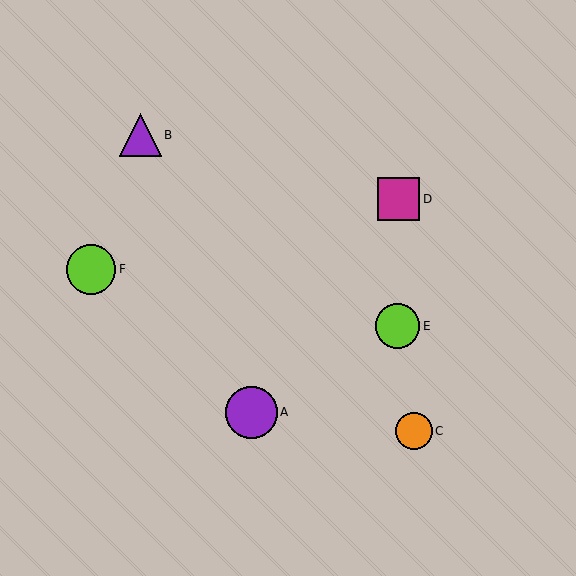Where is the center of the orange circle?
The center of the orange circle is at (414, 431).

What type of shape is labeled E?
Shape E is a lime circle.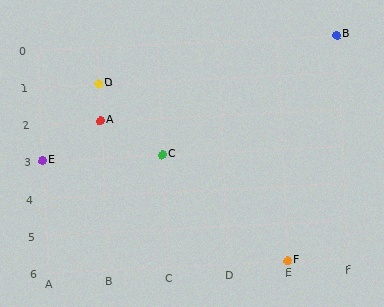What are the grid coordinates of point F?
Point F is at grid coordinates (E, 6).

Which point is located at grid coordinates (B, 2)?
Point A is at (B, 2).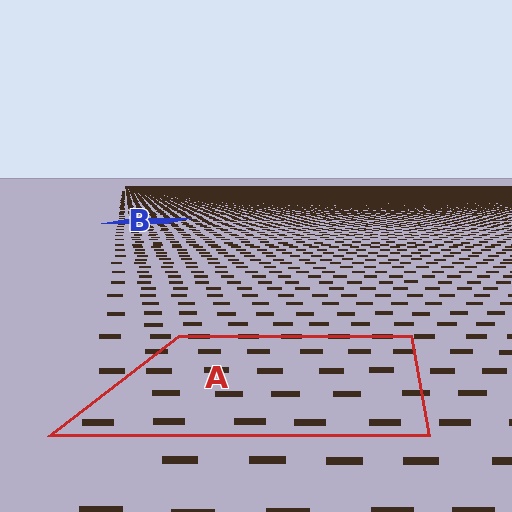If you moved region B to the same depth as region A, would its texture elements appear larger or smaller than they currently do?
They would appear larger. At a closer depth, the same texture elements are projected at a bigger on-screen size.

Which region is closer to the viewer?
Region A is closer. The texture elements there are larger and more spread out.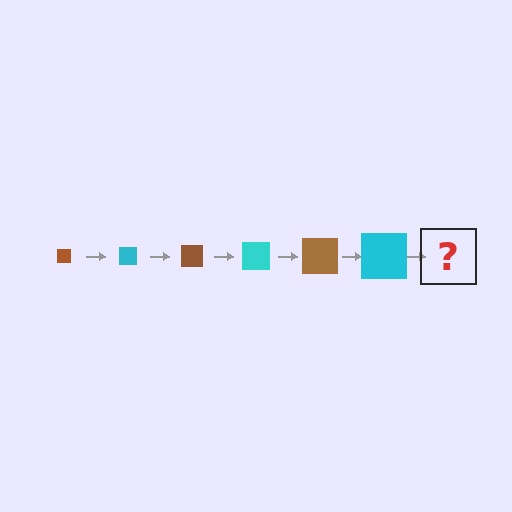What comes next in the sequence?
The next element should be a brown square, larger than the previous one.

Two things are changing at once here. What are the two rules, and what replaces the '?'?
The two rules are that the square grows larger each step and the color cycles through brown and cyan. The '?' should be a brown square, larger than the previous one.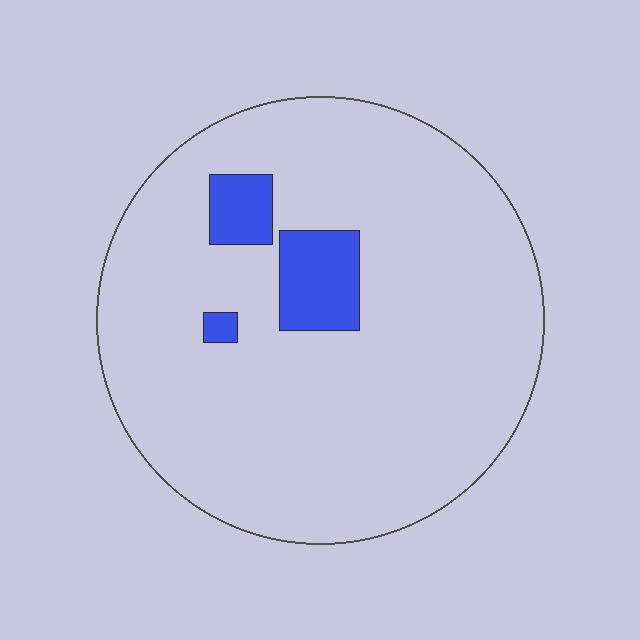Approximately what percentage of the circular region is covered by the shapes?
Approximately 10%.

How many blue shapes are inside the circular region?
3.